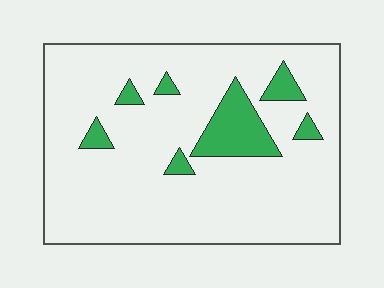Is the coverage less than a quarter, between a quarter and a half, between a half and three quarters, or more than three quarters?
Less than a quarter.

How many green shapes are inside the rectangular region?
7.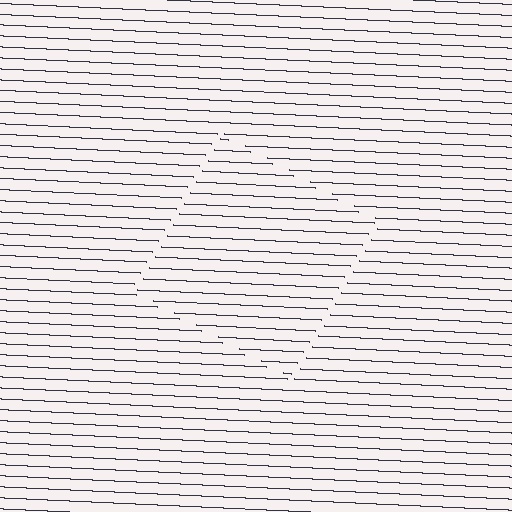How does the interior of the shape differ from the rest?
The interior of the shape contains the same grating, shifted by half a period — the contour is defined by the phase discontinuity where line-ends from the inner and outer gratings abut.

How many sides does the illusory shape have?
4 sides — the line-ends trace a square.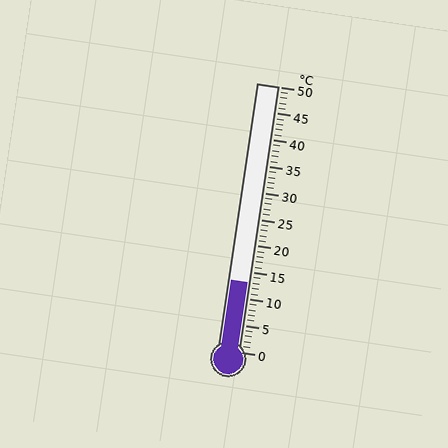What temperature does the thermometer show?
The thermometer shows approximately 13°C.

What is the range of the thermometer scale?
The thermometer scale ranges from 0°C to 50°C.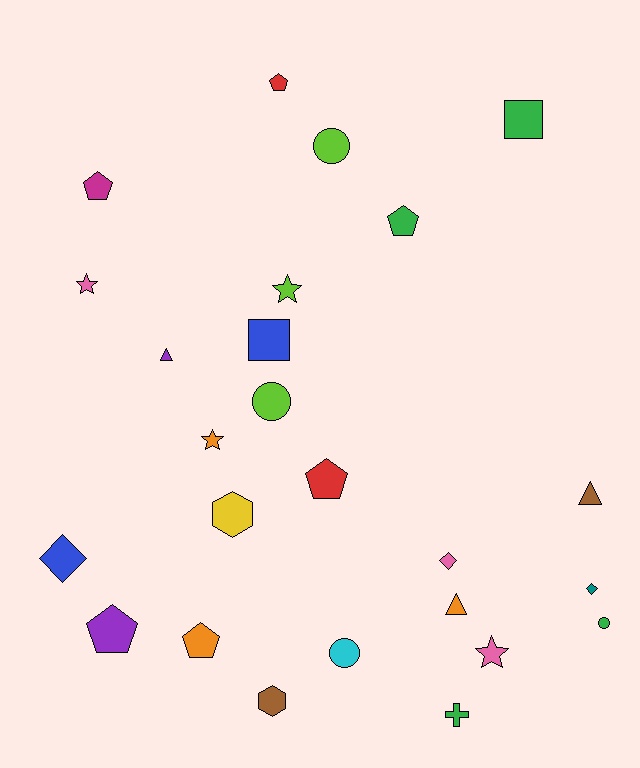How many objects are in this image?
There are 25 objects.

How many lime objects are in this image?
There are 3 lime objects.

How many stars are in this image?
There are 4 stars.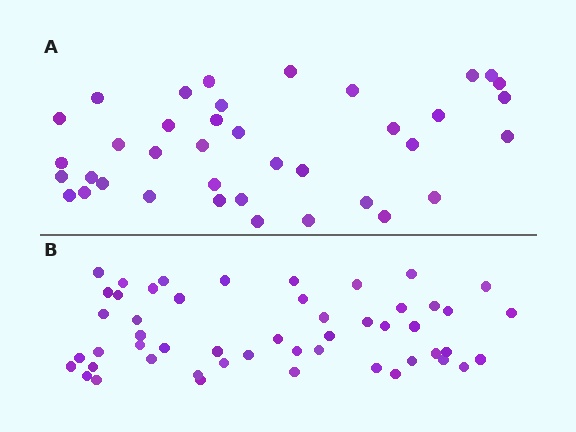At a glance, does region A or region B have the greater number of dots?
Region B (the bottom region) has more dots.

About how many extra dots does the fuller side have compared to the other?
Region B has approximately 15 more dots than region A.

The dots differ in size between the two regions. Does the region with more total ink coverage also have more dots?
No. Region A has more total ink coverage because its dots are larger, but region B actually contains more individual dots. Total area can be misleading — the number of items is what matters here.